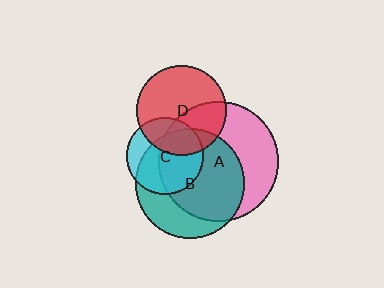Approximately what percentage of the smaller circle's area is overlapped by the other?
Approximately 65%.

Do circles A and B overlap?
Yes.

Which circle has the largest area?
Circle A (pink).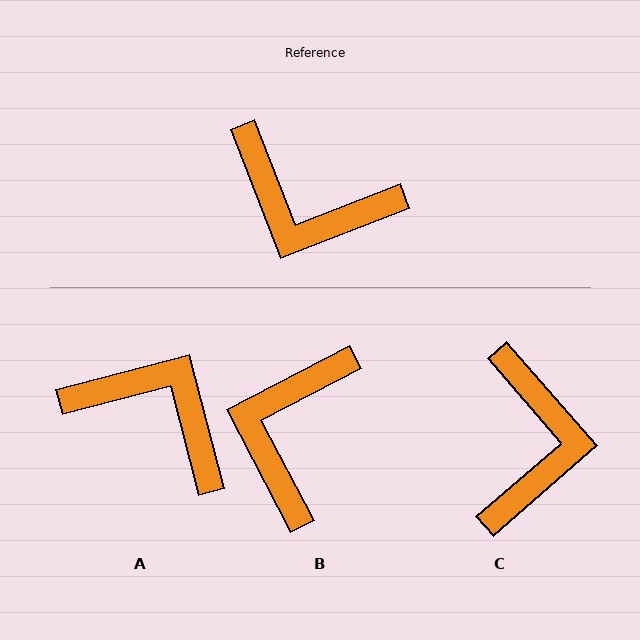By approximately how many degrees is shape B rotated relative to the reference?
Approximately 84 degrees clockwise.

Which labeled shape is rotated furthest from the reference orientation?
A, about 173 degrees away.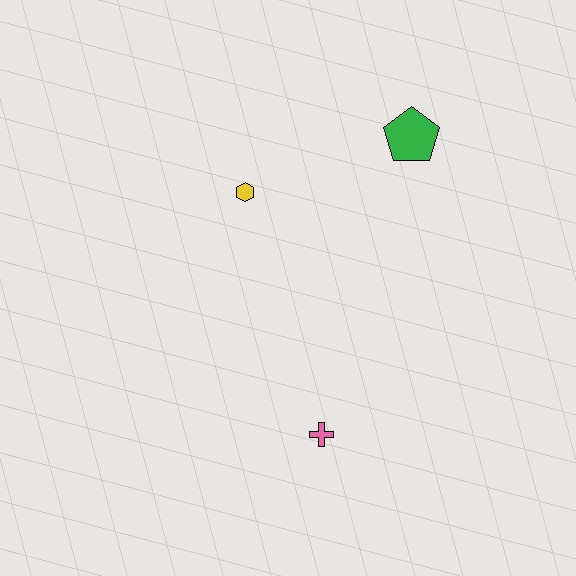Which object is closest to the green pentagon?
The yellow hexagon is closest to the green pentagon.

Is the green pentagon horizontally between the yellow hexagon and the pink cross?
No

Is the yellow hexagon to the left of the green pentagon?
Yes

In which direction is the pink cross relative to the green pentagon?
The pink cross is below the green pentagon.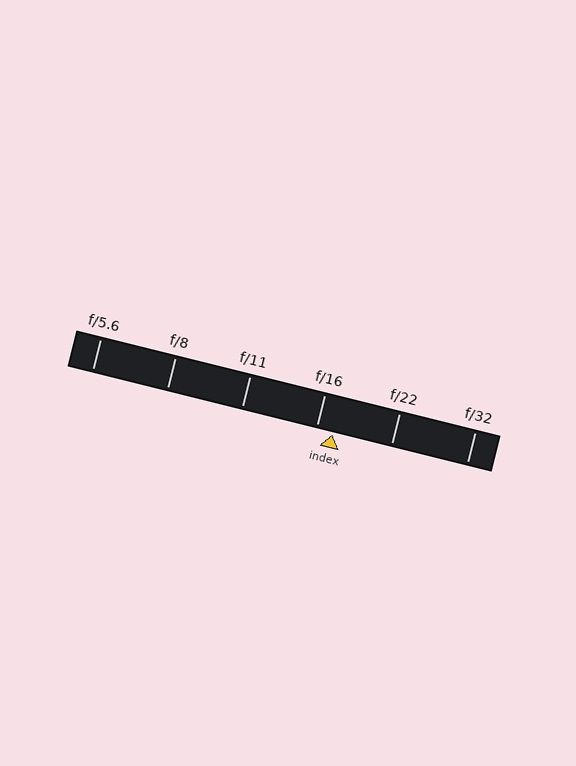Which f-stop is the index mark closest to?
The index mark is closest to f/16.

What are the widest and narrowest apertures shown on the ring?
The widest aperture shown is f/5.6 and the narrowest is f/32.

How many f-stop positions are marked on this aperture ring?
There are 6 f-stop positions marked.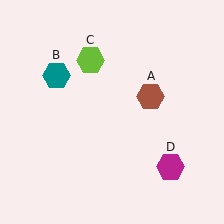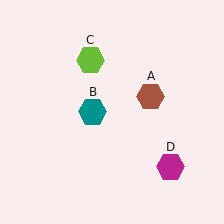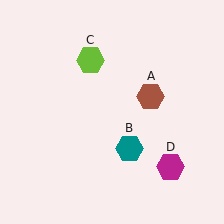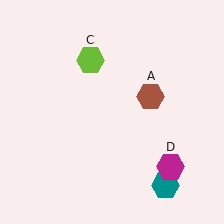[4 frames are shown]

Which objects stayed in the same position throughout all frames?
Brown hexagon (object A) and lime hexagon (object C) and magenta hexagon (object D) remained stationary.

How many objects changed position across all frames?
1 object changed position: teal hexagon (object B).